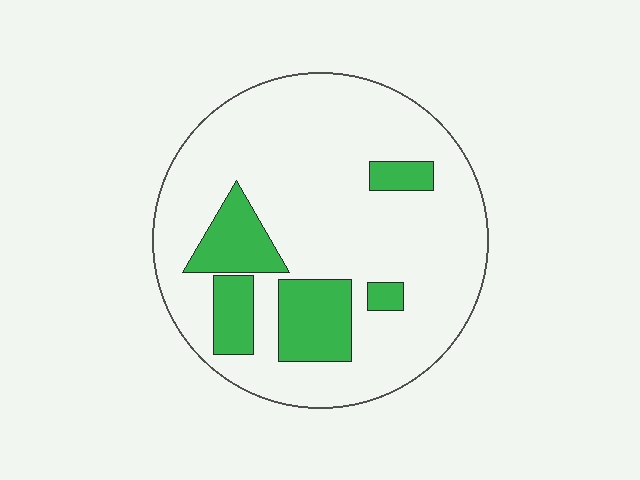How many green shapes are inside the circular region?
5.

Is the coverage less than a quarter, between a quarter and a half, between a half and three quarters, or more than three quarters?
Less than a quarter.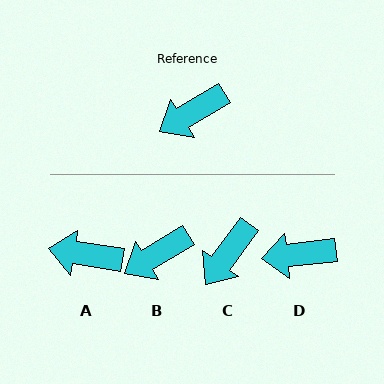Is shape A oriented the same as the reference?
No, it is off by about 40 degrees.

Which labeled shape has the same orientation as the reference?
B.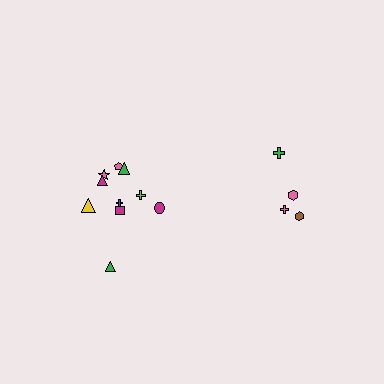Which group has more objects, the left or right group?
The left group.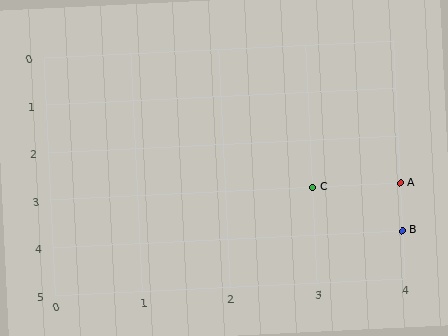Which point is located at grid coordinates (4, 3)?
Point A is at (4, 3).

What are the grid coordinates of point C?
Point C is at grid coordinates (3, 3).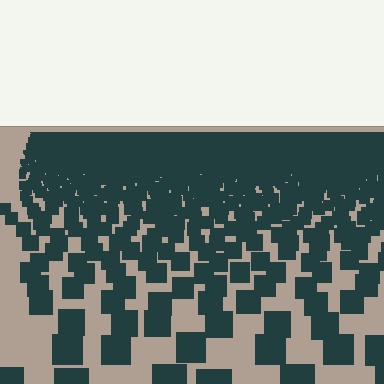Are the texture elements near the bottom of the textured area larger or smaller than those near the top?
Larger. Near the bottom, elements are closer to the viewer and appear at a bigger on-screen size.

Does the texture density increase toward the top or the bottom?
Density increases toward the top.